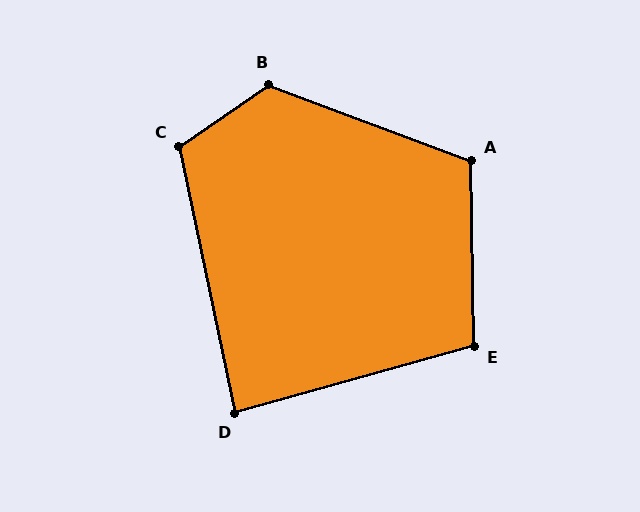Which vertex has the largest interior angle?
B, at approximately 125 degrees.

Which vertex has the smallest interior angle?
D, at approximately 86 degrees.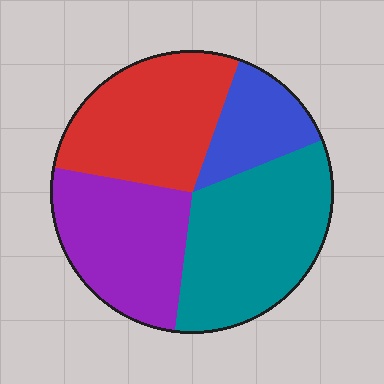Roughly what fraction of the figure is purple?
Purple takes up about one quarter (1/4) of the figure.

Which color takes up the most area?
Teal, at roughly 35%.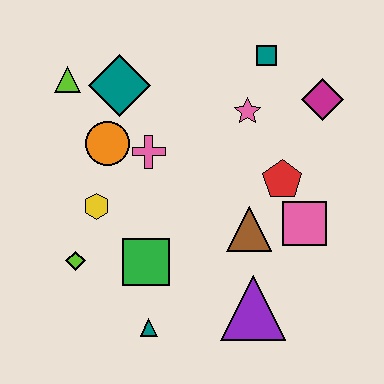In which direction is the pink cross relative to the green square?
The pink cross is above the green square.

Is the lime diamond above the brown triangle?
No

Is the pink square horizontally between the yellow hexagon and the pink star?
No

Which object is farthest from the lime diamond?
The magenta diamond is farthest from the lime diamond.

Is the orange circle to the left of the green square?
Yes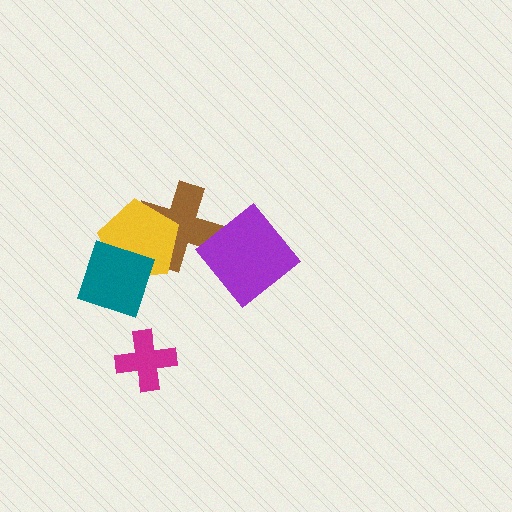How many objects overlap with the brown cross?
1 object overlaps with the brown cross.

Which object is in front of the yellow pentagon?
The teal diamond is in front of the yellow pentagon.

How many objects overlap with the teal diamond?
1 object overlaps with the teal diamond.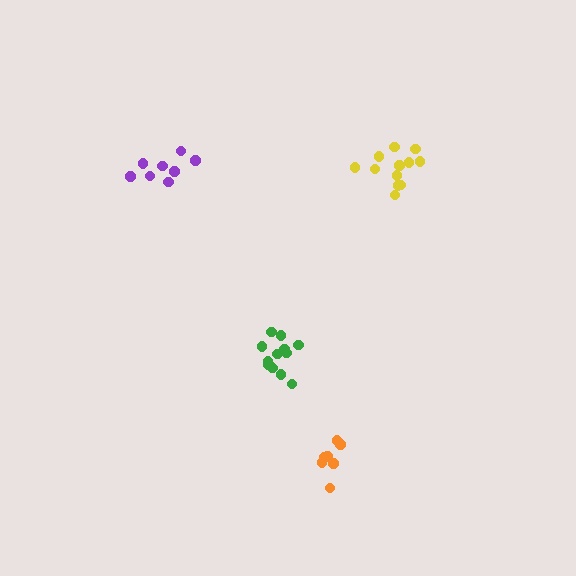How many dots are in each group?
Group 1: 7 dots, Group 2: 12 dots, Group 3: 12 dots, Group 4: 8 dots (39 total).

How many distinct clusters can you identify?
There are 4 distinct clusters.